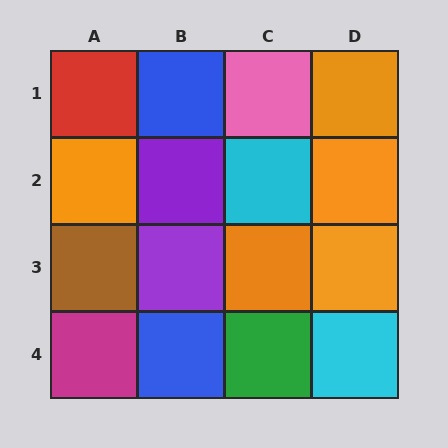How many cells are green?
1 cell is green.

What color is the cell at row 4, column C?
Green.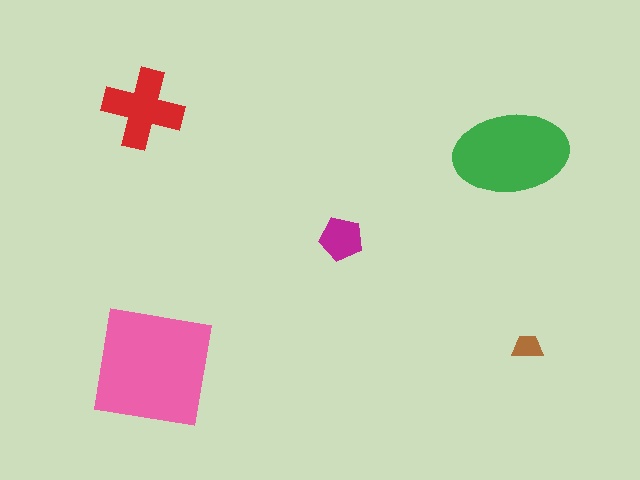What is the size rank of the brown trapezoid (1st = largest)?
5th.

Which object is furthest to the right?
The brown trapezoid is rightmost.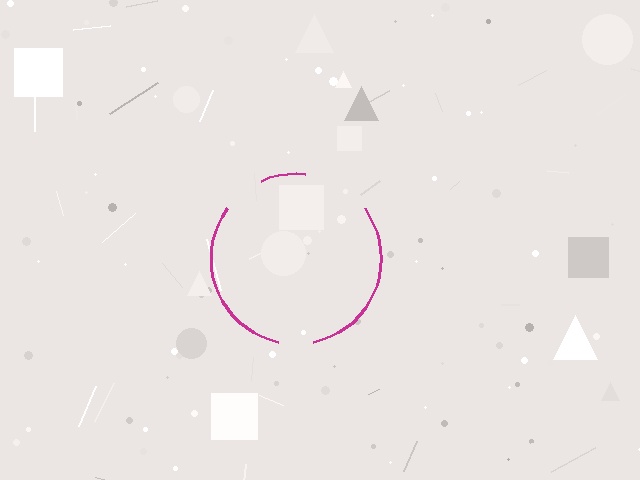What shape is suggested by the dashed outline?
The dashed outline suggests a circle.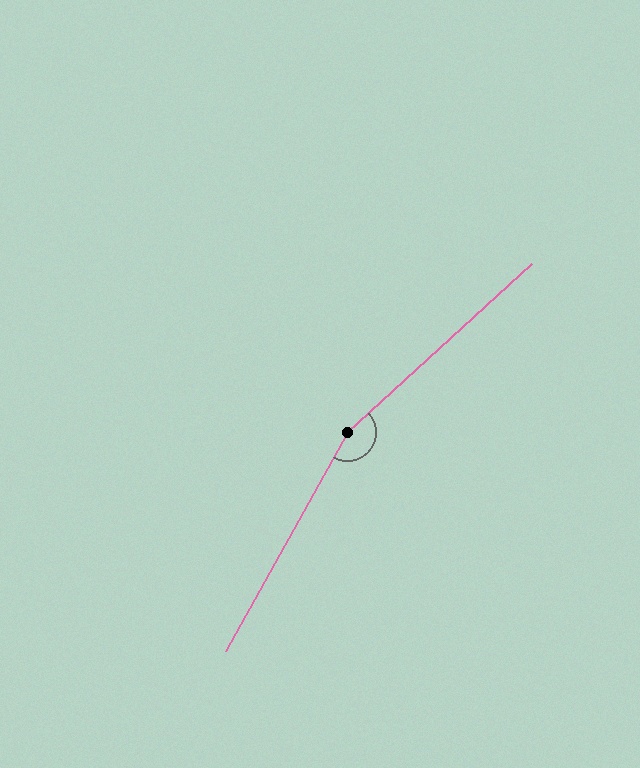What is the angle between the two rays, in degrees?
Approximately 161 degrees.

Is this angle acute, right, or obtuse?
It is obtuse.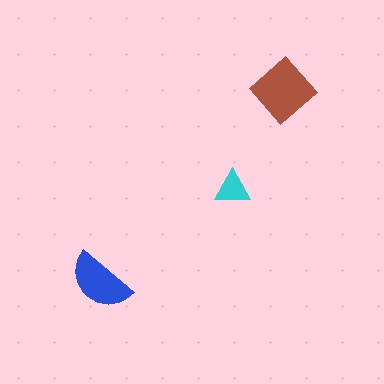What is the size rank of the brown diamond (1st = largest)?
1st.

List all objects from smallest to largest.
The cyan triangle, the blue semicircle, the brown diamond.